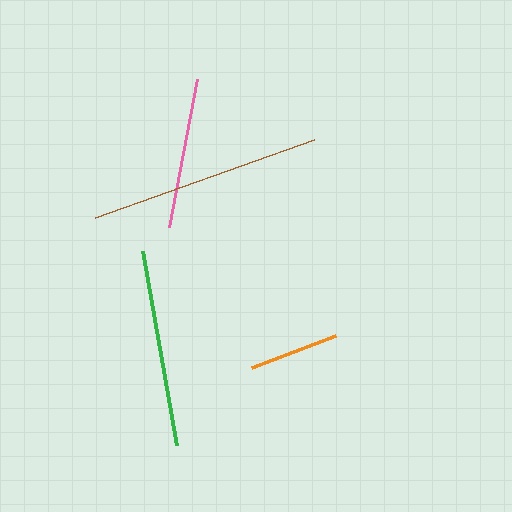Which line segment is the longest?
The brown line is the longest at approximately 233 pixels.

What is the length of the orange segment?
The orange segment is approximately 91 pixels long.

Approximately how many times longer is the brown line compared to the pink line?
The brown line is approximately 1.5 times the length of the pink line.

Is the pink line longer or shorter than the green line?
The green line is longer than the pink line.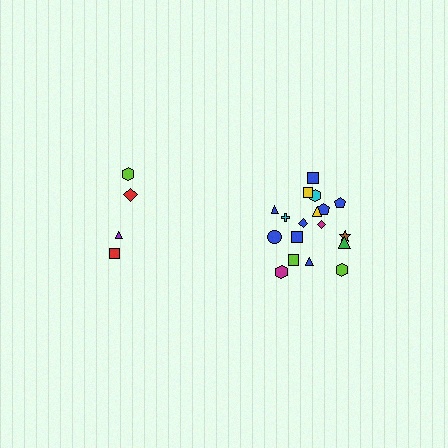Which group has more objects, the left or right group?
The right group.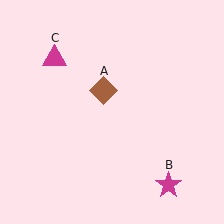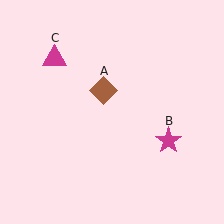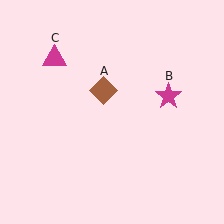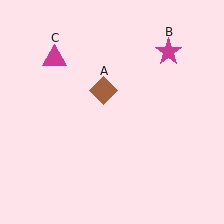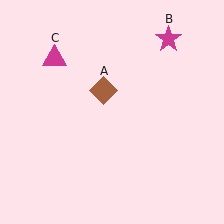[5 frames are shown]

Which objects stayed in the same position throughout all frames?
Brown diamond (object A) and magenta triangle (object C) remained stationary.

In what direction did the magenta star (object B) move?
The magenta star (object B) moved up.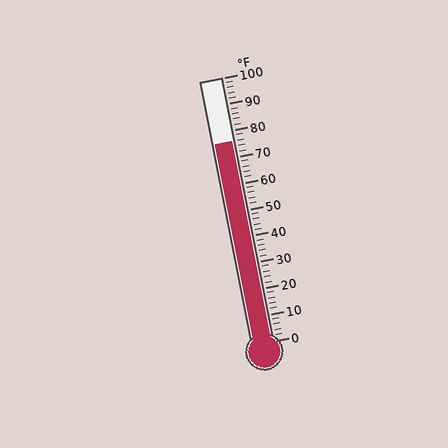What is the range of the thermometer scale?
The thermometer scale ranges from 0°F to 100°F.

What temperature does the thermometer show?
The thermometer shows approximately 76°F.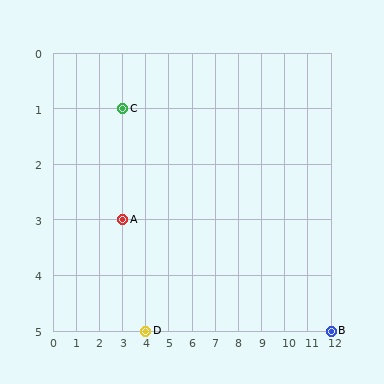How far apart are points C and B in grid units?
Points C and B are 9 columns and 4 rows apart (about 9.8 grid units diagonally).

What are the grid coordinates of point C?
Point C is at grid coordinates (3, 1).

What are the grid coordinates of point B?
Point B is at grid coordinates (12, 5).